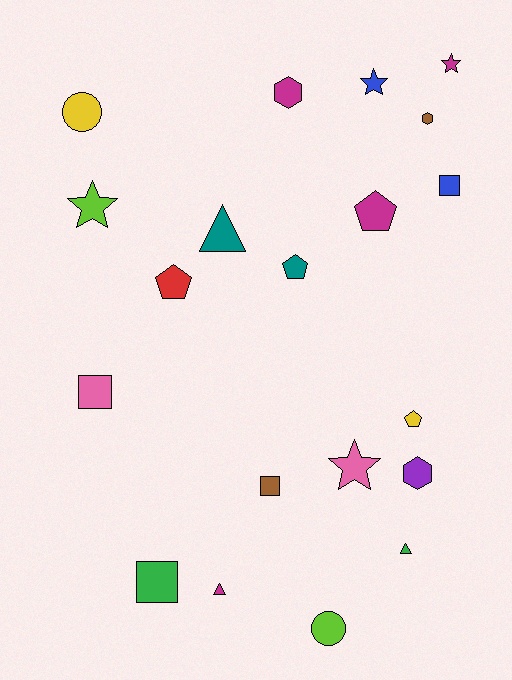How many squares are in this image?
There are 4 squares.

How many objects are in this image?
There are 20 objects.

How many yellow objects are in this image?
There are 2 yellow objects.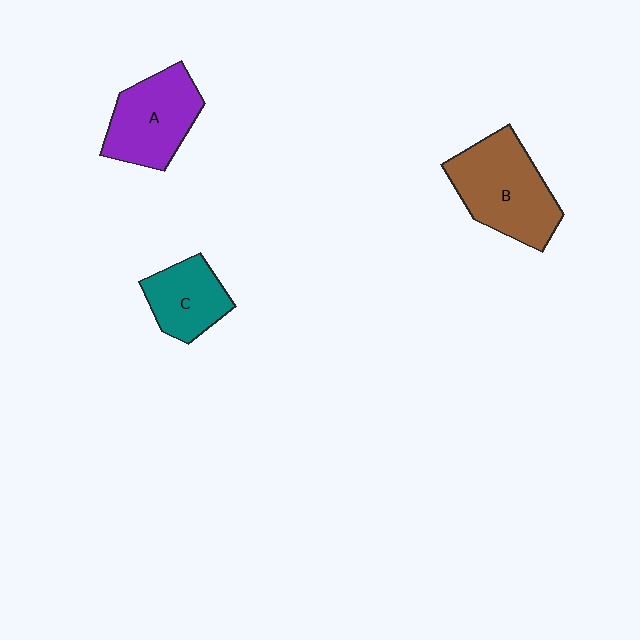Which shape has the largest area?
Shape B (brown).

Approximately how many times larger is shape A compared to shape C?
Approximately 1.4 times.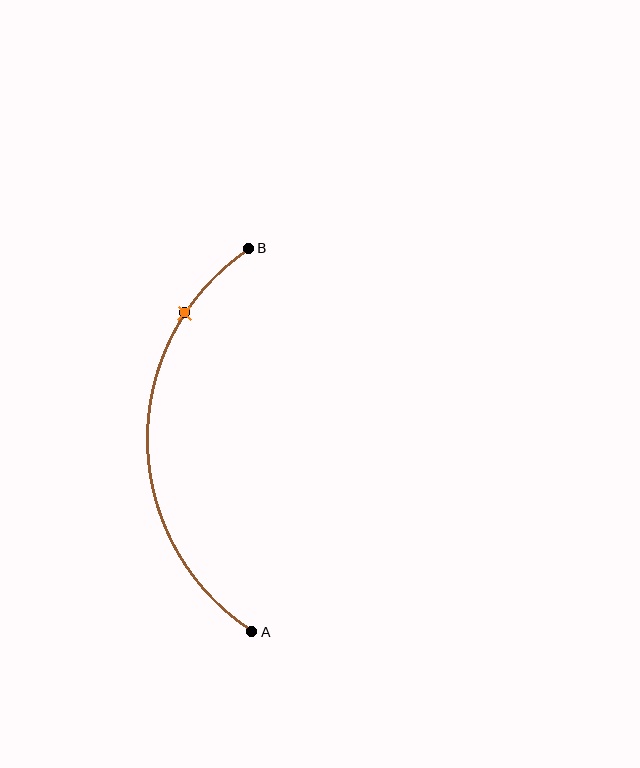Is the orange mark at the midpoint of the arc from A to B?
No. The orange mark lies on the arc but is closer to endpoint B. The arc midpoint would be at the point on the curve equidistant along the arc from both A and B.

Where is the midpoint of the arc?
The arc midpoint is the point on the curve farthest from the straight line joining A and B. It sits to the left of that line.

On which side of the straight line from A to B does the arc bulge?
The arc bulges to the left of the straight line connecting A and B.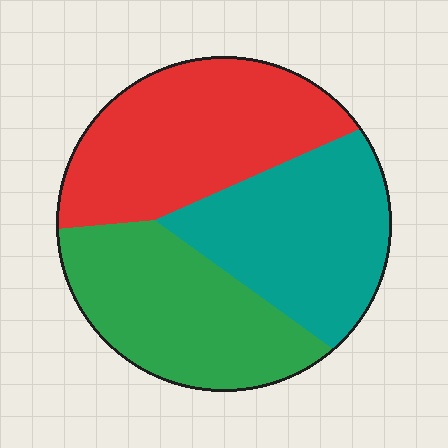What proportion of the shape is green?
Green covers around 30% of the shape.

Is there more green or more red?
Red.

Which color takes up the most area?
Red, at roughly 35%.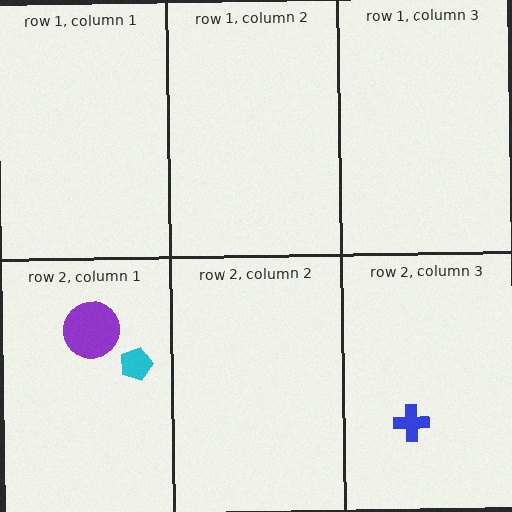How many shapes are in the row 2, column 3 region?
1.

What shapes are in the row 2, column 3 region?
The blue cross.